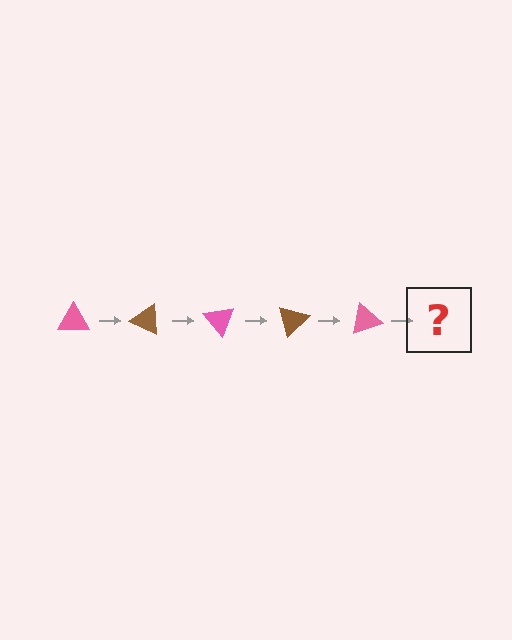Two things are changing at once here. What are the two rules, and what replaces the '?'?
The two rules are that it rotates 25 degrees each step and the color cycles through pink and brown. The '?' should be a brown triangle, rotated 125 degrees from the start.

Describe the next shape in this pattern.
It should be a brown triangle, rotated 125 degrees from the start.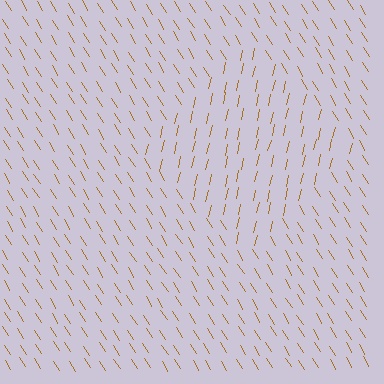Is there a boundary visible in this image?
Yes, there is a texture boundary formed by a change in line orientation.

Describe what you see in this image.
The image is filled with small brown line segments. A diamond region in the image has lines oriented differently from the surrounding lines, creating a visible texture boundary.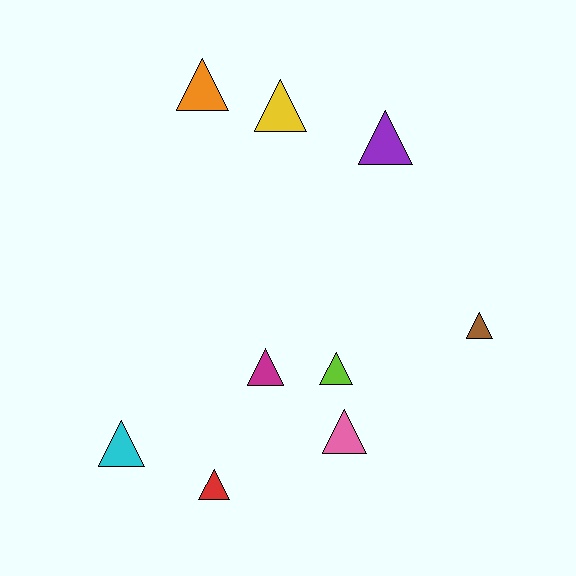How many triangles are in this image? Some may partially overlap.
There are 9 triangles.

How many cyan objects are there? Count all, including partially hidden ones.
There is 1 cyan object.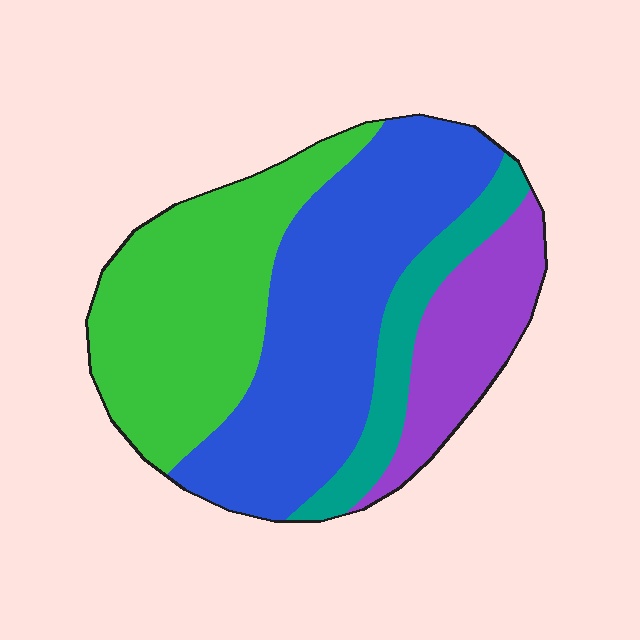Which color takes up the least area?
Teal, at roughly 10%.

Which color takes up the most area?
Blue, at roughly 40%.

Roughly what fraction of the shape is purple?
Purple covers around 15% of the shape.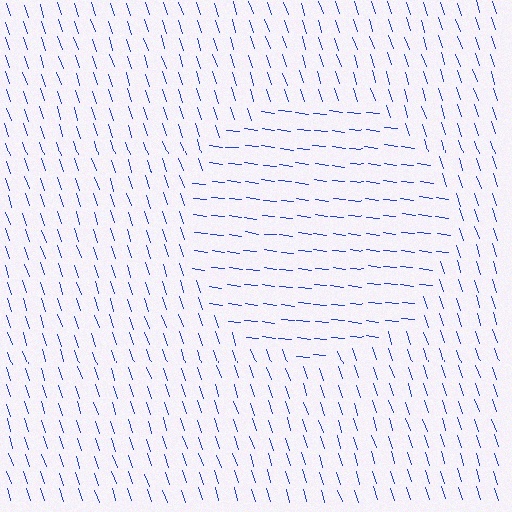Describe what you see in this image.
The image is filled with small blue line segments. A circle region in the image has lines oriented differently from the surrounding lines, creating a visible texture boundary.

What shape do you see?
I see a circle.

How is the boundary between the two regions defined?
The boundary is defined purely by a change in line orientation (approximately 65 degrees difference). All lines are the same color and thickness.